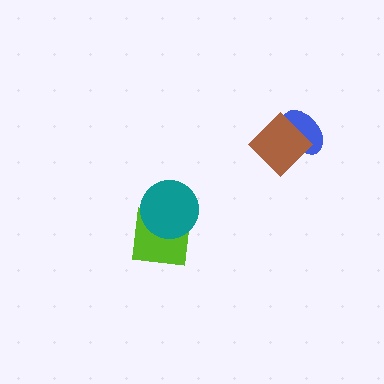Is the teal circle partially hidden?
No, no other shape covers it.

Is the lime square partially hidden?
Yes, it is partially covered by another shape.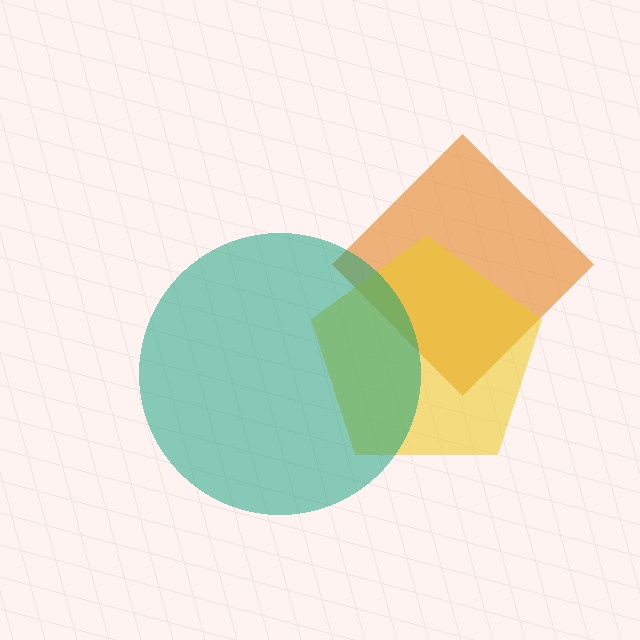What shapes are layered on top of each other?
The layered shapes are: an orange diamond, a yellow pentagon, a teal circle.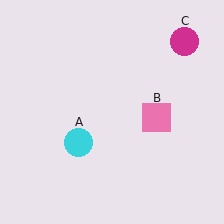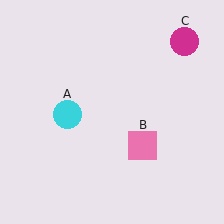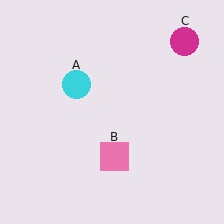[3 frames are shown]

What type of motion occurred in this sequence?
The cyan circle (object A), pink square (object B) rotated clockwise around the center of the scene.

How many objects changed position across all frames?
2 objects changed position: cyan circle (object A), pink square (object B).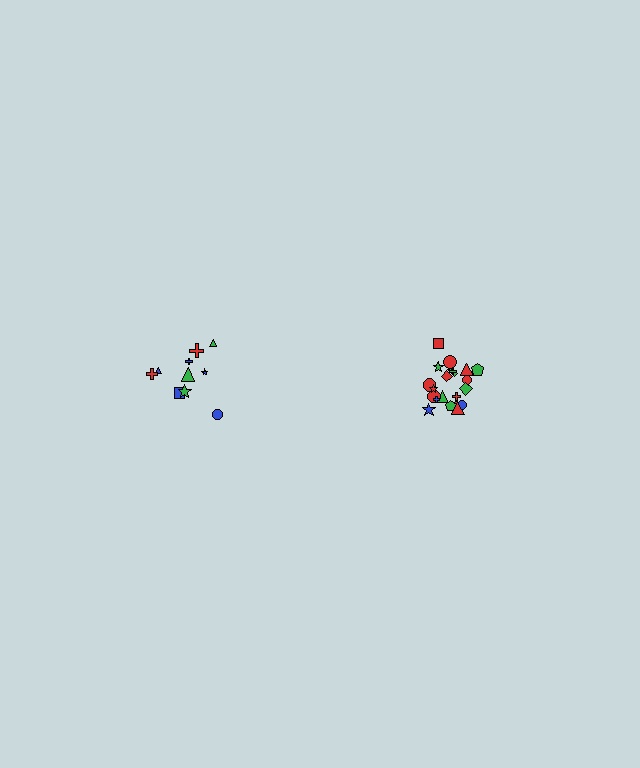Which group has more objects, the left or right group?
The right group.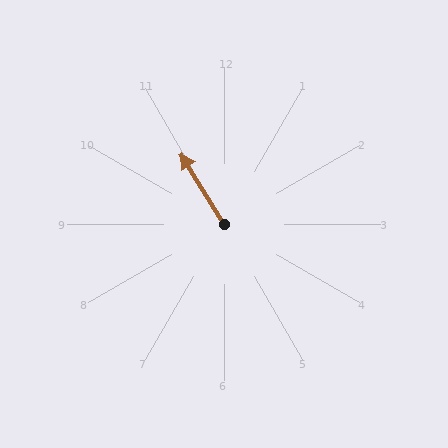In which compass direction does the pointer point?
Northwest.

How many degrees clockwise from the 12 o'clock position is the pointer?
Approximately 328 degrees.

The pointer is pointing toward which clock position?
Roughly 11 o'clock.